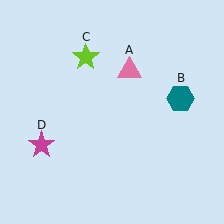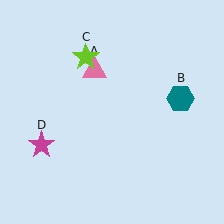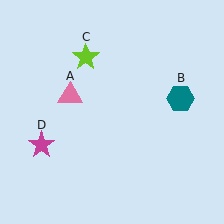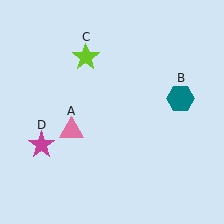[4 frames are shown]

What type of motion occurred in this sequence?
The pink triangle (object A) rotated counterclockwise around the center of the scene.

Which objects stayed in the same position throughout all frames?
Teal hexagon (object B) and lime star (object C) and magenta star (object D) remained stationary.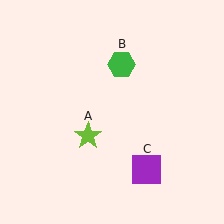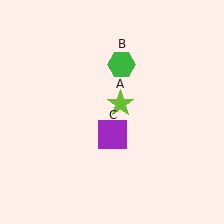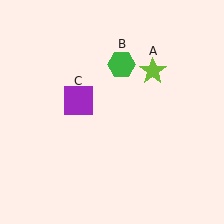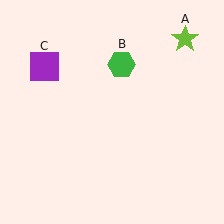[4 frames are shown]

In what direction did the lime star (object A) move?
The lime star (object A) moved up and to the right.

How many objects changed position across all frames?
2 objects changed position: lime star (object A), purple square (object C).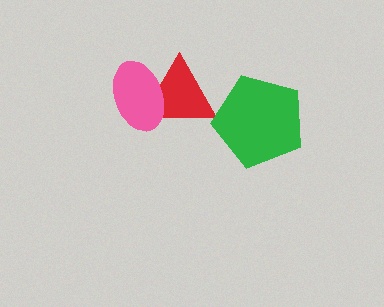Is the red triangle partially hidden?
Yes, it is partially covered by another shape.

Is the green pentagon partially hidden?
No, no other shape covers it.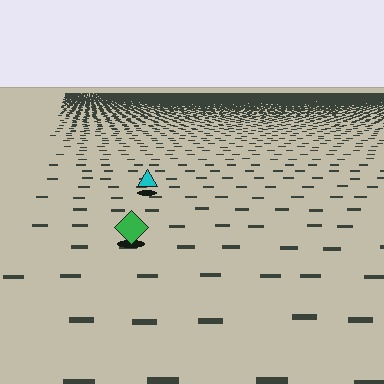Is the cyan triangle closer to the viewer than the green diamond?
No. The green diamond is closer — you can tell from the texture gradient: the ground texture is coarser near it.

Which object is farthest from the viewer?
The cyan triangle is farthest from the viewer. It appears smaller and the ground texture around it is denser.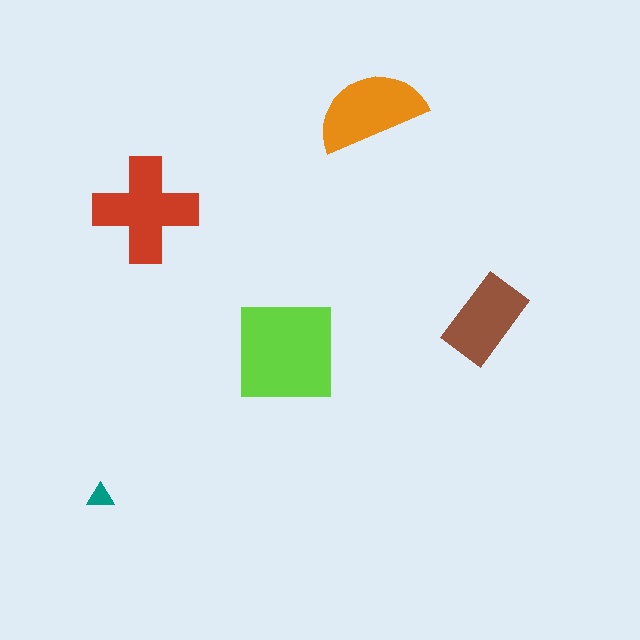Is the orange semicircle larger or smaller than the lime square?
Smaller.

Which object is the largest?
The lime square.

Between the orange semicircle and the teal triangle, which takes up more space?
The orange semicircle.